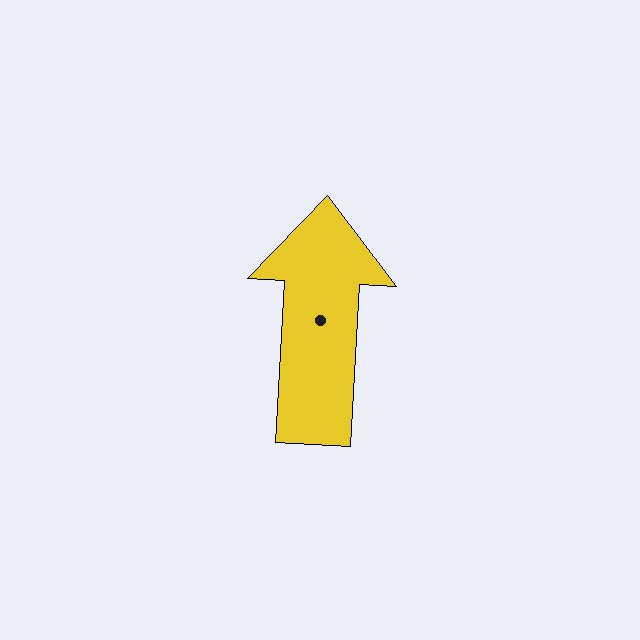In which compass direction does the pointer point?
North.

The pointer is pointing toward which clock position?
Roughly 12 o'clock.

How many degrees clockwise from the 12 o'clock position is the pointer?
Approximately 3 degrees.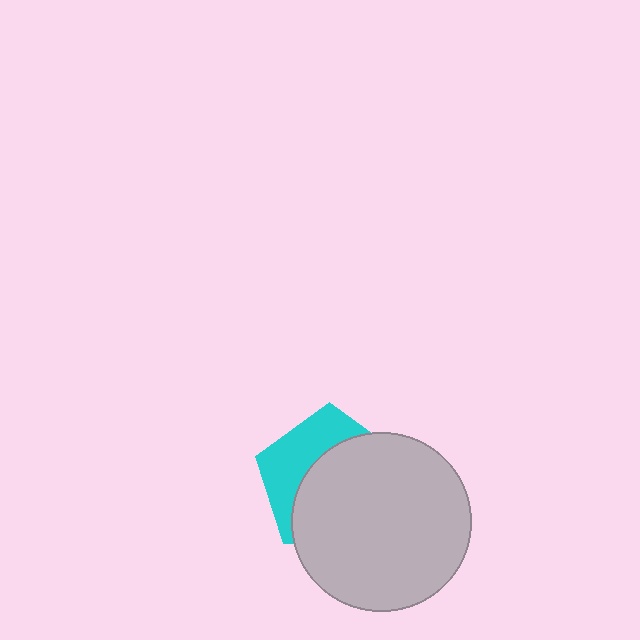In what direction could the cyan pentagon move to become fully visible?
The cyan pentagon could move toward the upper-left. That would shift it out from behind the light gray circle entirely.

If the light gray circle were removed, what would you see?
You would see the complete cyan pentagon.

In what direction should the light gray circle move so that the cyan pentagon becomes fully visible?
The light gray circle should move toward the lower-right. That is the shortest direction to clear the overlap and leave the cyan pentagon fully visible.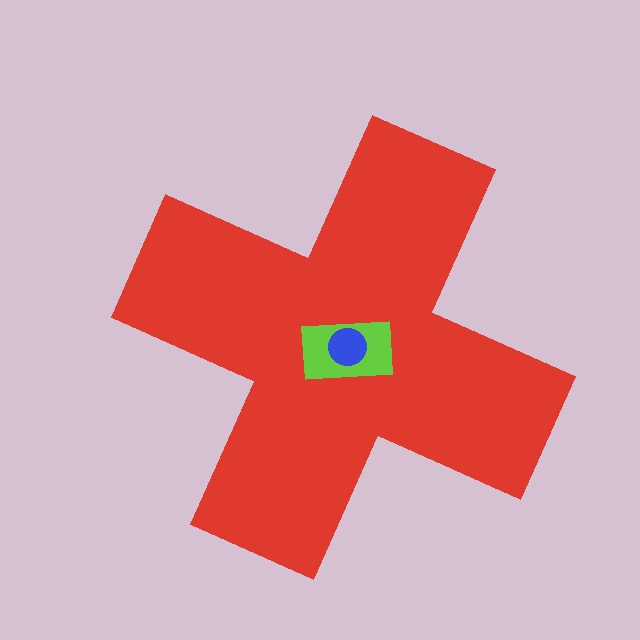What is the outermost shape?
The red cross.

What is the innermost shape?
The blue circle.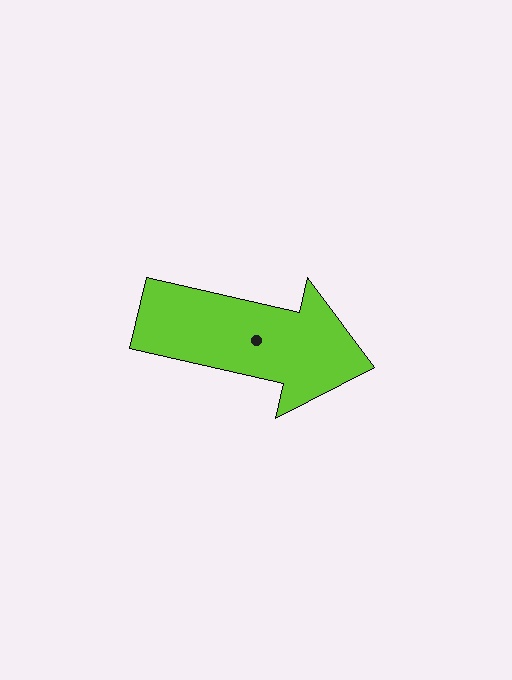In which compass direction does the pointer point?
East.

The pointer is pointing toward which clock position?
Roughly 3 o'clock.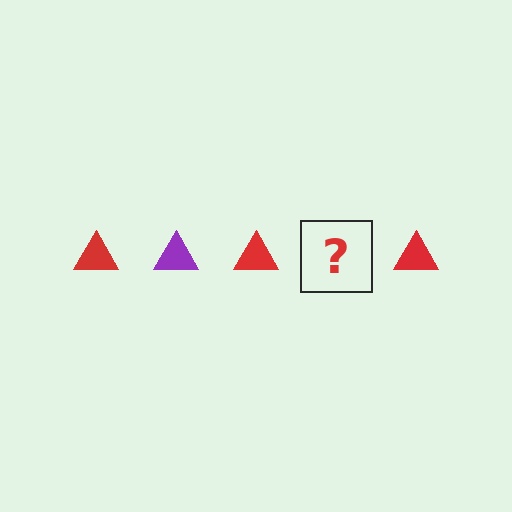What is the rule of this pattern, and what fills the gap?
The rule is that the pattern cycles through red, purple triangles. The gap should be filled with a purple triangle.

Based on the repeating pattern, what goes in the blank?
The blank should be a purple triangle.